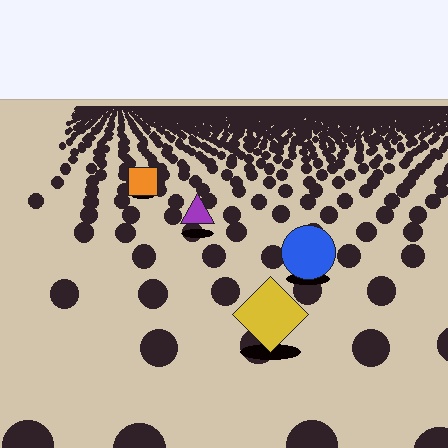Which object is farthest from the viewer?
The orange square is farthest from the viewer. It appears smaller and the ground texture around it is denser.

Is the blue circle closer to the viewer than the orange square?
Yes. The blue circle is closer — you can tell from the texture gradient: the ground texture is coarser near it.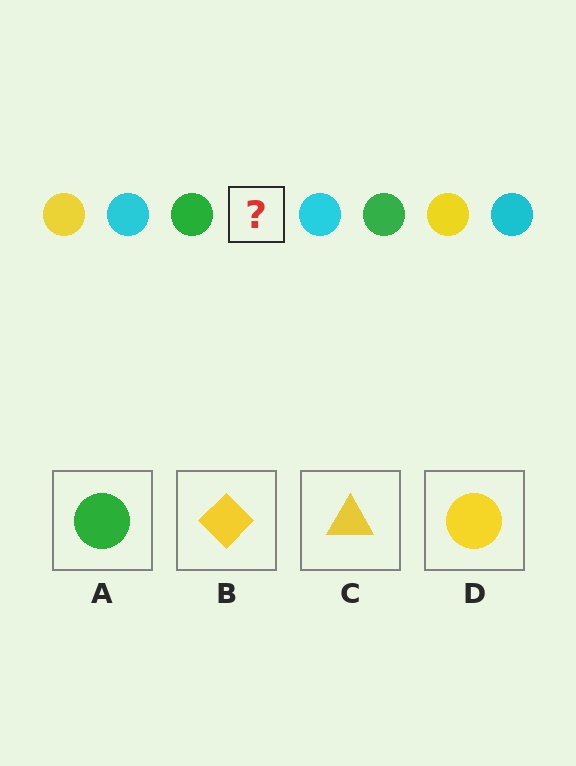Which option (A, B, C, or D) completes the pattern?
D.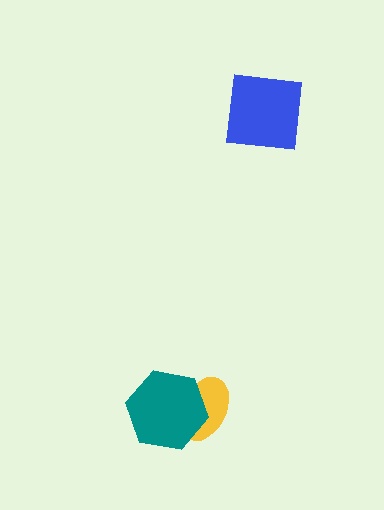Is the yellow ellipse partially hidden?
Yes, it is partially covered by another shape.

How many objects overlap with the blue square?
0 objects overlap with the blue square.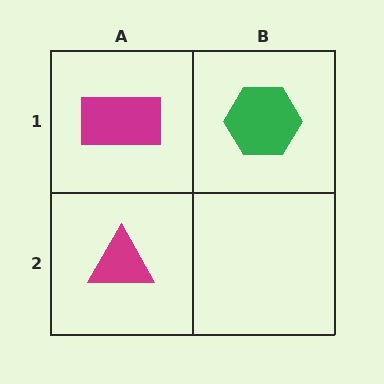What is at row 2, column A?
A magenta triangle.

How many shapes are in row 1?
2 shapes.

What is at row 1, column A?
A magenta rectangle.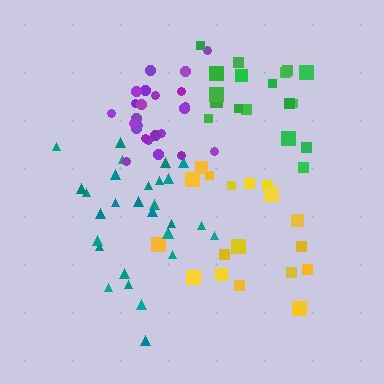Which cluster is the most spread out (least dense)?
Yellow.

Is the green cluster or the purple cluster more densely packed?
Purple.